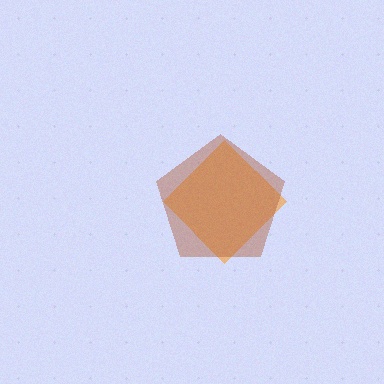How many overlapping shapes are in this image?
There are 2 overlapping shapes in the image.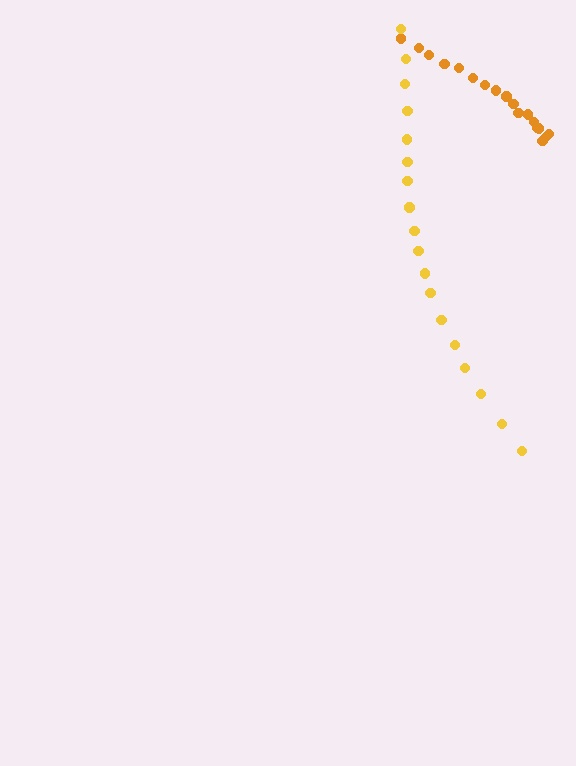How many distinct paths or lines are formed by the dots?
There are 2 distinct paths.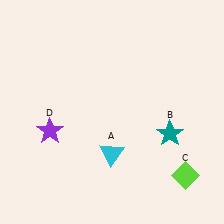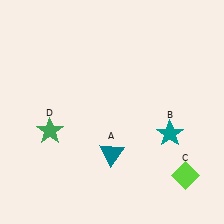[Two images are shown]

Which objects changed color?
A changed from cyan to teal. D changed from purple to green.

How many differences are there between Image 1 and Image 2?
There are 2 differences between the two images.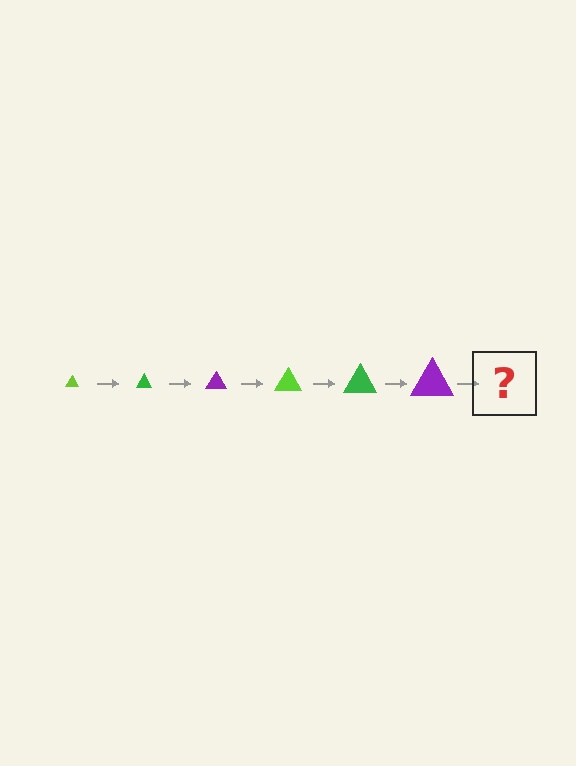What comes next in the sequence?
The next element should be a lime triangle, larger than the previous one.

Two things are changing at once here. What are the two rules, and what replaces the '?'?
The two rules are that the triangle grows larger each step and the color cycles through lime, green, and purple. The '?' should be a lime triangle, larger than the previous one.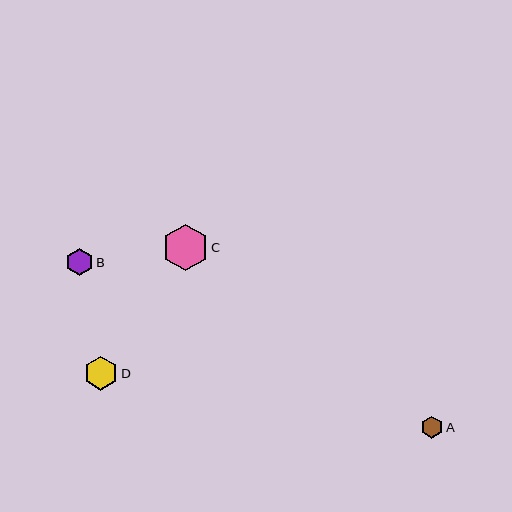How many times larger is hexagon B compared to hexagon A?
Hexagon B is approximately 1.2 times the size of hexagon A.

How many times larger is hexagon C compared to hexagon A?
Hexagon C is approximately 2.1 times the size of hexagon A.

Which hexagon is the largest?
Hexagon C is the largest with a size of approximately 46 pixels.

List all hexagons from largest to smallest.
From largest to smallest: C, D, B, A.